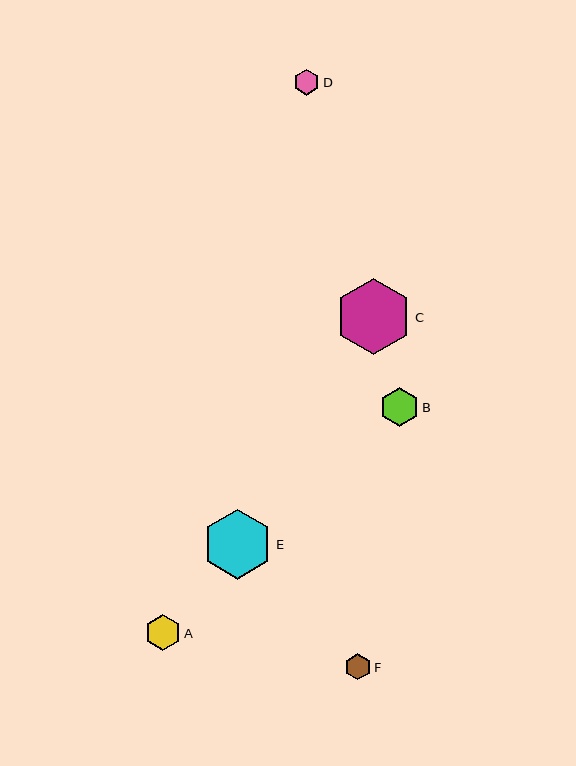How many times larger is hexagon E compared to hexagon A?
Hexagon E is approximately 2.0 times the size of hexagon A.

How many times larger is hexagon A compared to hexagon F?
Hexagon A is approximately 1.4 times the size of hexagon F.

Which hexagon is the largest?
Hexagon C is the largest with a size of approximately 76 pixels.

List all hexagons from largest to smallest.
From largest to smallest: C, E, B, A, D, F.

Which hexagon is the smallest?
Hexagon F is the smallest with a size of approximately 26 pixels.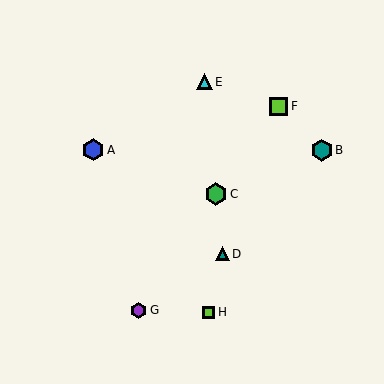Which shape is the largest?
The green hexagon (labeled C) is the largest.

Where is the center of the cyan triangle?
The center of the cyan triangle is at (204, 82).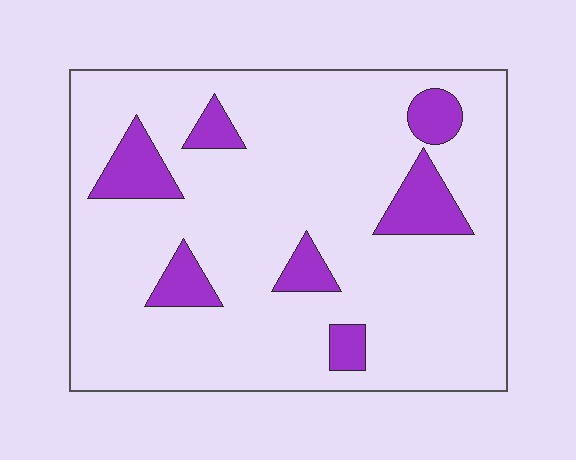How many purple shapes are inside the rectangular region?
7.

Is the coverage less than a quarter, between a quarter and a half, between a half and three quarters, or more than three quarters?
Less than a quarter.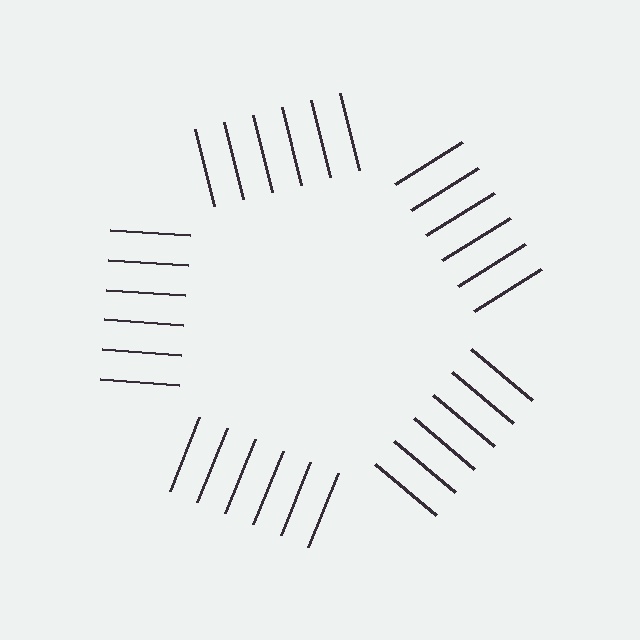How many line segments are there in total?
30 — 6 along each of the 5 edges.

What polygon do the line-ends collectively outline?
An illusory pentagon — the line segments terminate on its edges but no continuous stroke is drawn.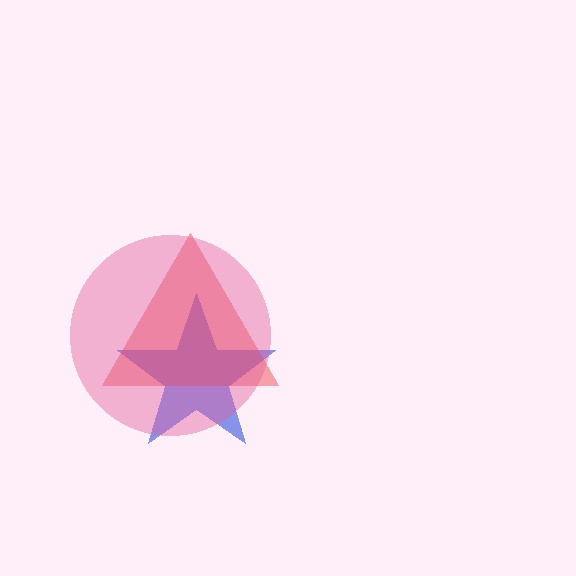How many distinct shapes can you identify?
There are 3 distinct shapes: a blue star, a red triangle, a pink circle.